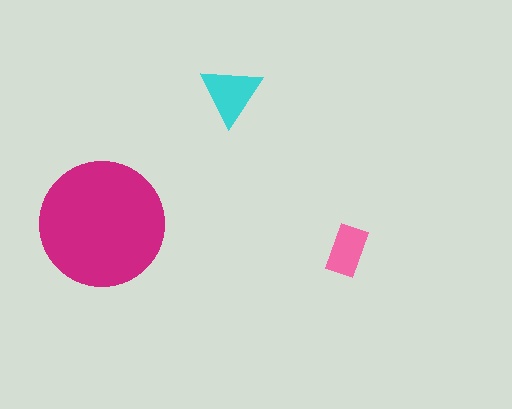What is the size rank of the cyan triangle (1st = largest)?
2nd.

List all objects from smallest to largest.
The pink rectangle, the cyan triangle, the magenta circle.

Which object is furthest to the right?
The pink rectangle is rightmost.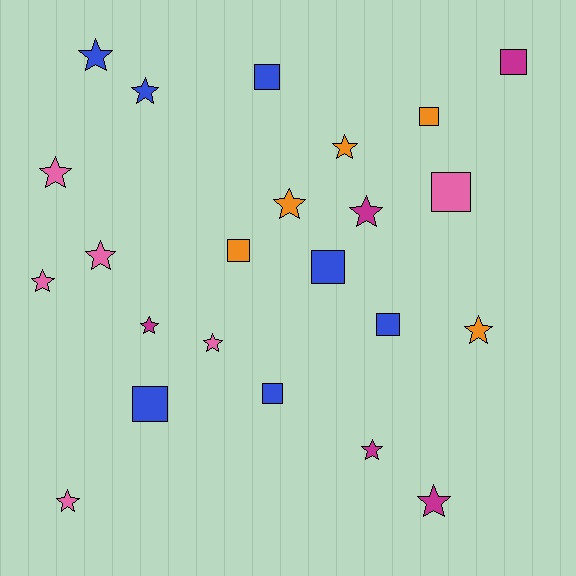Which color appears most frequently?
Blue, with 7 objects.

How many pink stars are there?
There are 5 pink stars.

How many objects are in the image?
There are 23 objects.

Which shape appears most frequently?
Star, with 14 objects.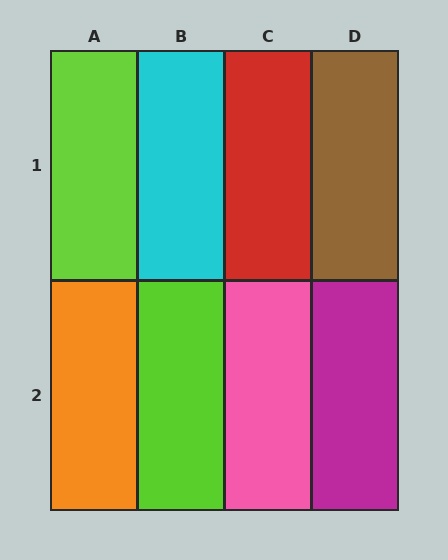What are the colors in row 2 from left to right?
Orange, lime, pink, magenta.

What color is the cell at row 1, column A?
Lime.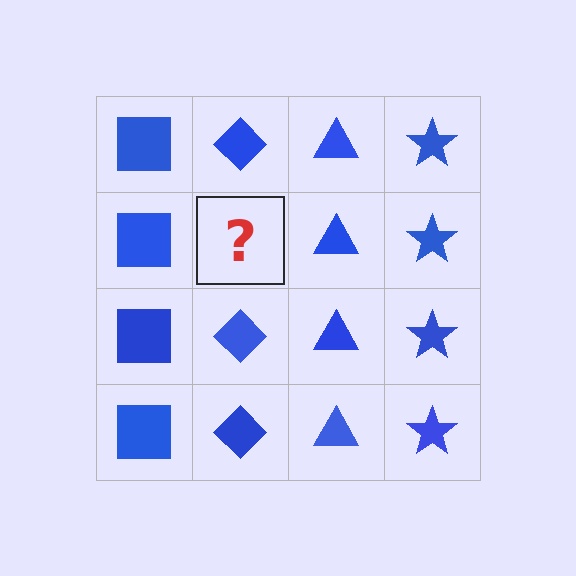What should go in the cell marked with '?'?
The missing cell should contain a blue diamond.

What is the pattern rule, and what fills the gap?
The rule is that each column has a consistent shape. The gap should be filled with a blue diamond.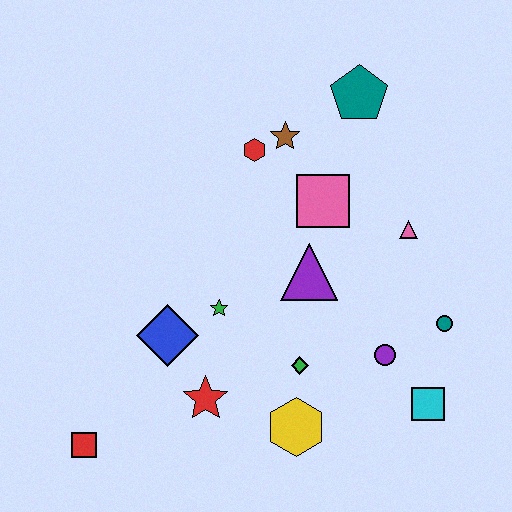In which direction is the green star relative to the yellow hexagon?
The green star is above the yellow hexagon.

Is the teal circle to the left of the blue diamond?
No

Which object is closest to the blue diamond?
The green star is closest to the blue diamond.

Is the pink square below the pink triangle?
No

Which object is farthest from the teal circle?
The red square is farthest from the teal circle.